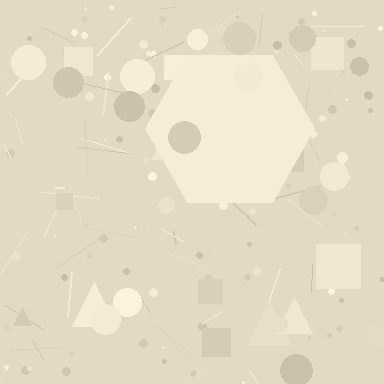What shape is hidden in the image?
A hexagon is hidden in the image.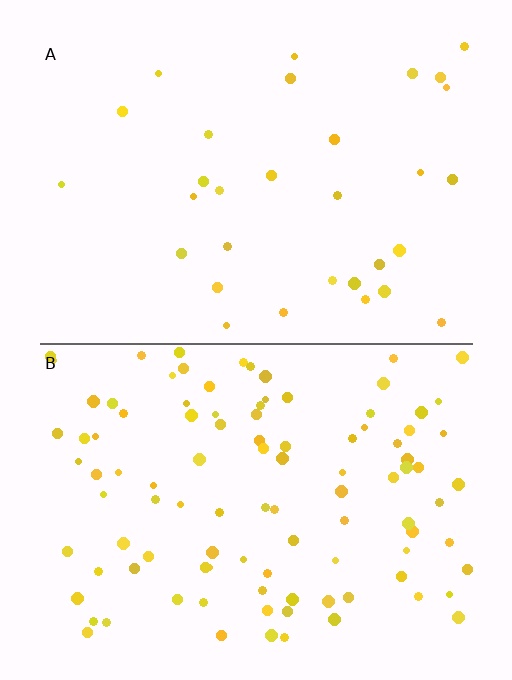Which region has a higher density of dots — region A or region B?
B (the bottom).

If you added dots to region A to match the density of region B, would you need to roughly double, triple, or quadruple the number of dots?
Approximately triple.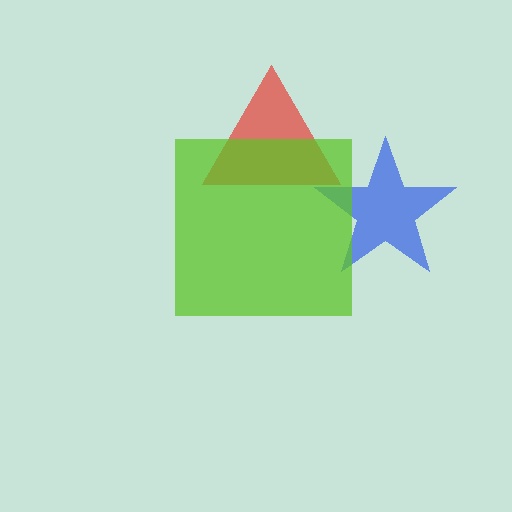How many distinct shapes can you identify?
There are 3 distinct shapes: a red triangle, a blue star, a lime square.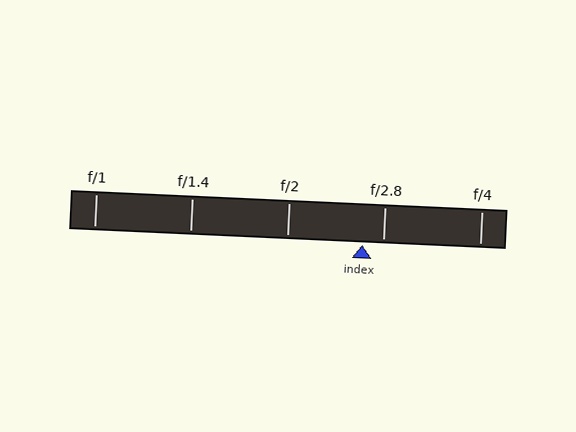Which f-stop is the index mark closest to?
The index mark is closest to f/2.8.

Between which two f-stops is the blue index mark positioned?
The index mark is between f/2 and f/2.8.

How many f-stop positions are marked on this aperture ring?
There are 5 f-stop positions marked.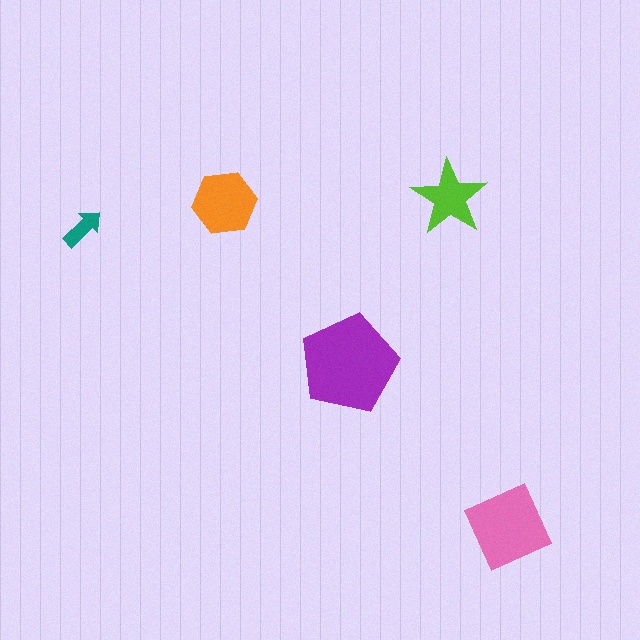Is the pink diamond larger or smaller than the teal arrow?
Larger.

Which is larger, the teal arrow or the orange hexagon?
The orange hexagon.